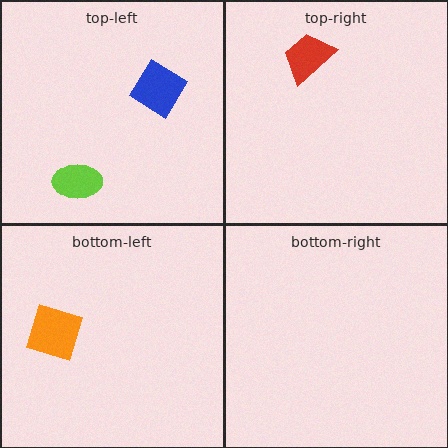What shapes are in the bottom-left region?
The orange square.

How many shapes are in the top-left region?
2.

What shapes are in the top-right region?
The red trapezoid.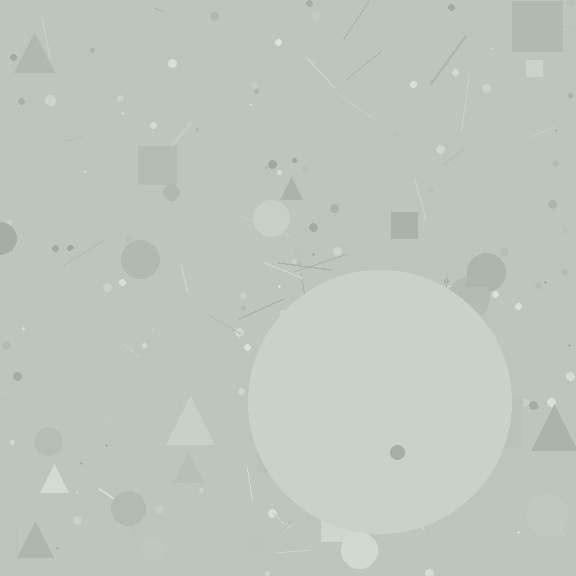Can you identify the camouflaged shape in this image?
The camouflaged shape is a circle.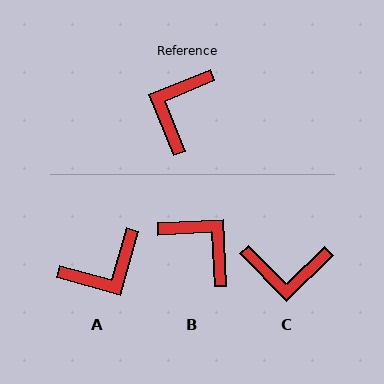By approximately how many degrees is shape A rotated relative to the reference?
Approximately 142 degrees counter-clockwise.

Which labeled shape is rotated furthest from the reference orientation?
A, about 142 degrees away.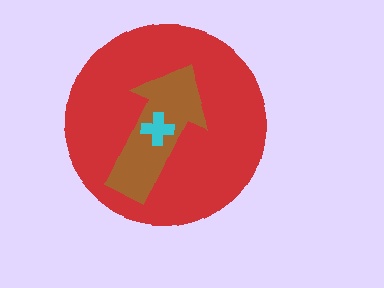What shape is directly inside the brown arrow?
The cyan cross.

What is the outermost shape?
The red circle.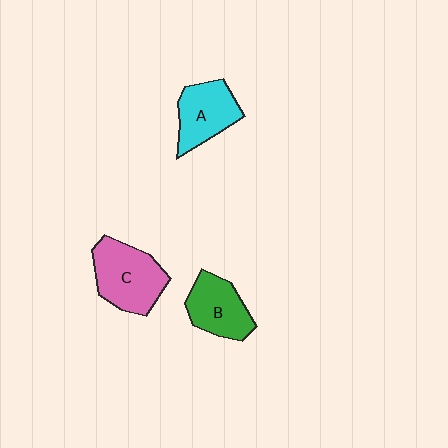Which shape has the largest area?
Shape C (pink).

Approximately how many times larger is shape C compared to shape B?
Approximately 1.3 times.